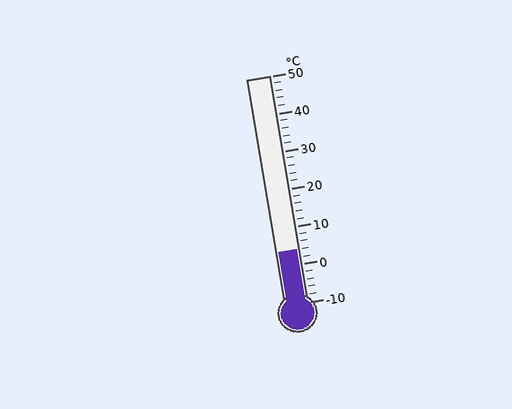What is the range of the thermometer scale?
The thermometer scale ranges from -10°C to 50°C.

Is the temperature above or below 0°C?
The temperature is above 0°C.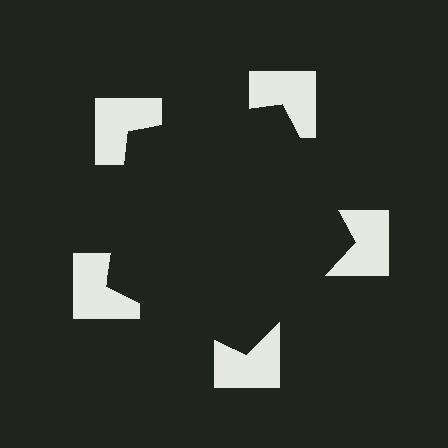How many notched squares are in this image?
There are 5 — one at each vertex of the illusory pentagon.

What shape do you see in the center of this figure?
An illusory pentagon — its edges are inferred from the aligned wedge cuts in the notched squares, not physically drawn.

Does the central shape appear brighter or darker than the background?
It typically appears slightly darker than the background, even though no actual brightness change is drawn.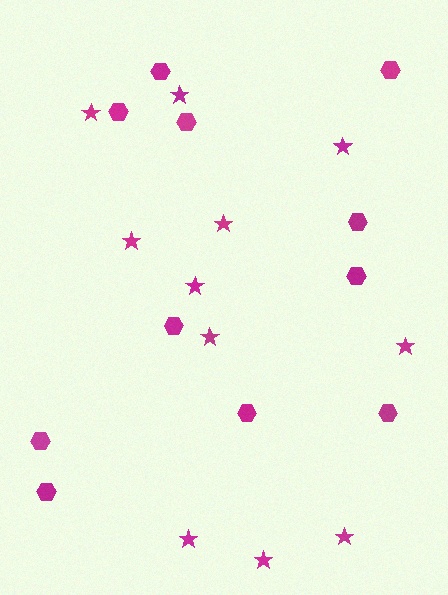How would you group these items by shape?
There are 2 groups: one group of hexagons (11) and one group of stars (11).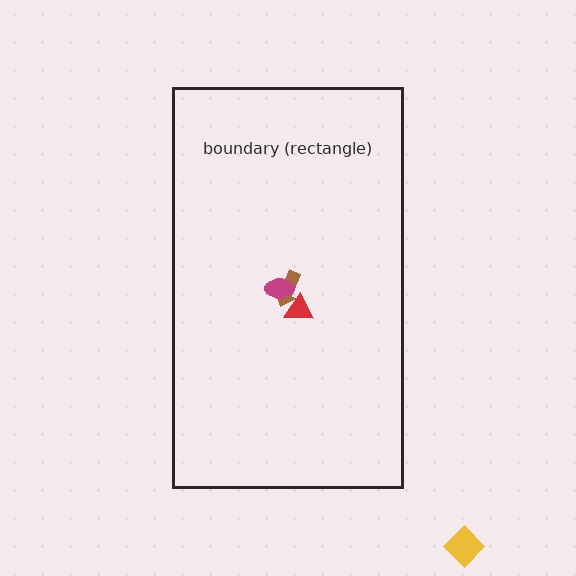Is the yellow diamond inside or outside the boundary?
Outside.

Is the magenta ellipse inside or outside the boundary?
Inside.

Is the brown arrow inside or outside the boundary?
Inside.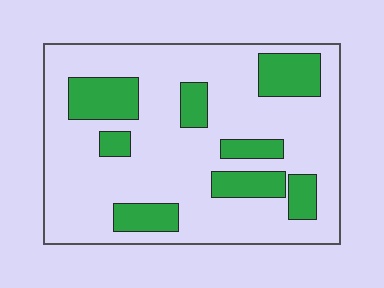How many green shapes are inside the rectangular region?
8.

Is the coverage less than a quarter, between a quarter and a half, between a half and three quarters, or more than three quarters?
Less than a quarter.